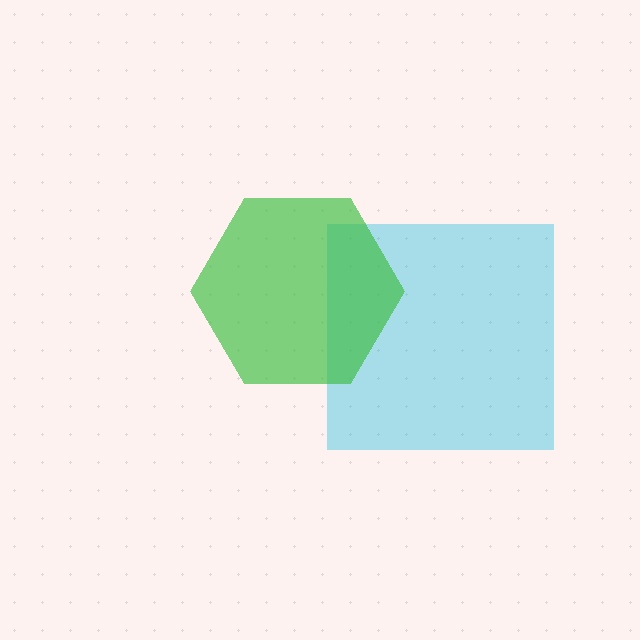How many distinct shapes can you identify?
There are 2 distinct shapes: a cyan square, a green hexagon.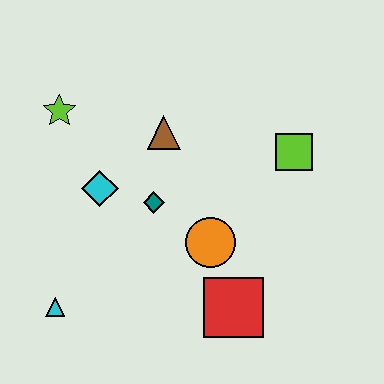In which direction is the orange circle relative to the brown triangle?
The orange circle is below the brown triangle.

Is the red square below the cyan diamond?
Yes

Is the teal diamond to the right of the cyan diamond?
Yes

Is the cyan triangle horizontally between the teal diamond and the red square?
No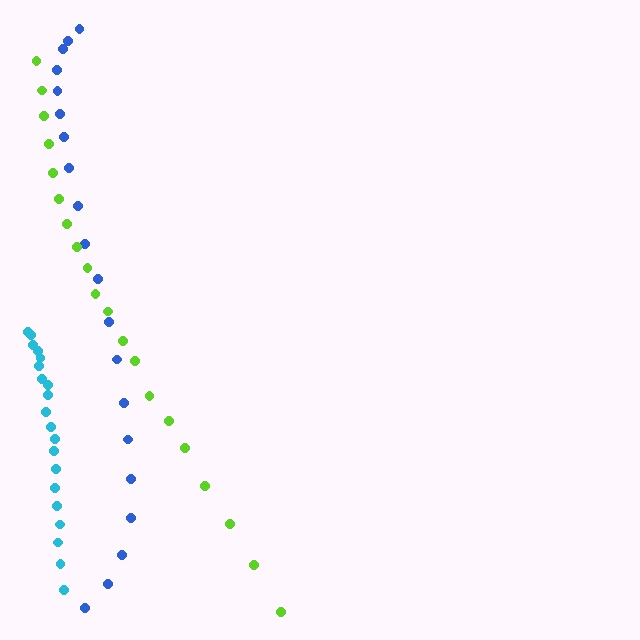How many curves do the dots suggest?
There are 3 distinct paths.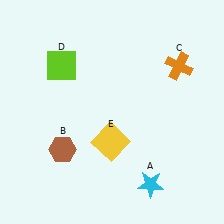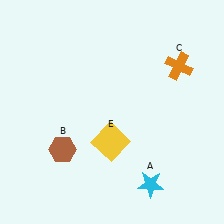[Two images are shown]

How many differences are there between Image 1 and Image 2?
There is 1 difference between the two images.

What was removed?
The lime square (D) was removed in Image 2.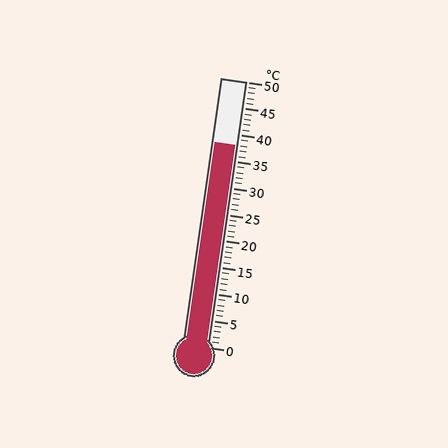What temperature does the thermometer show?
The thermometer shows approximately 38°C.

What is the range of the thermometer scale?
The thermometer scale ranges from 0°C to 50°C.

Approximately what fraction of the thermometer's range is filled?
The thermometer is filled to approximately 75% of its range.